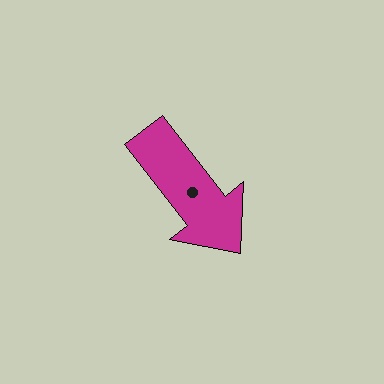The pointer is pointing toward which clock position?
Roughly 5 o'clock.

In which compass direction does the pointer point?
Southeast.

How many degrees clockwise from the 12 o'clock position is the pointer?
Approximately 142 degrees.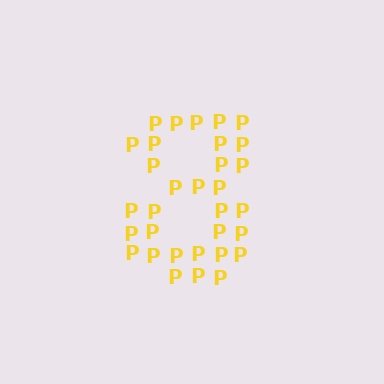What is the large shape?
The large shape is the digit 8.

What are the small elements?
The small elements are letter P's.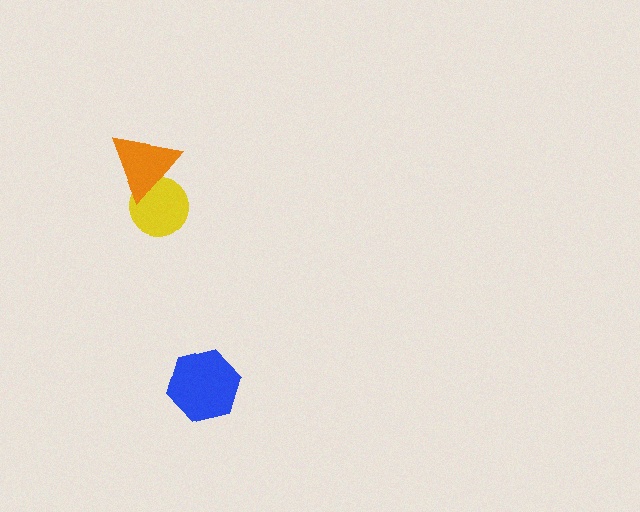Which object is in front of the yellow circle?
The orange triangle is in front of the yellow circle.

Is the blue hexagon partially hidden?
No, no other shape covers it.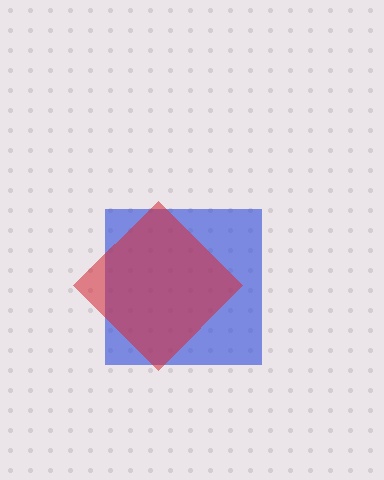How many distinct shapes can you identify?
There are 2 distinct shapes: a blue square, a red diamond.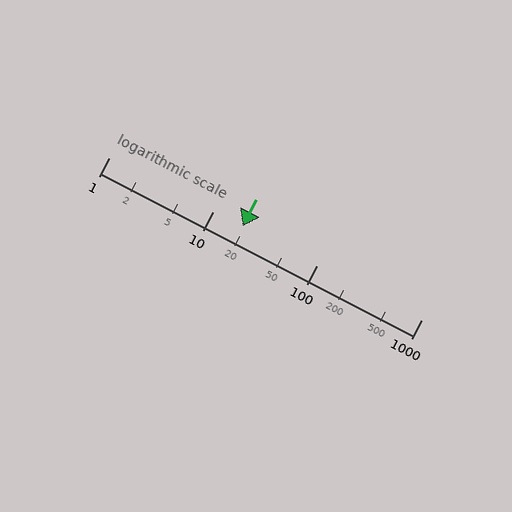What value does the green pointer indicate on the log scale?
The pointer indicates approximately 19.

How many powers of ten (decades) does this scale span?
The scale spans 3 decades, from 1 to 1000.